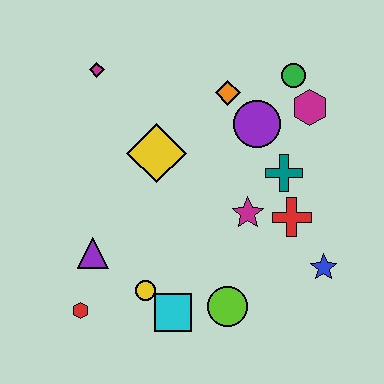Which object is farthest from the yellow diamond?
The blue star is farthest from the yellow diamond.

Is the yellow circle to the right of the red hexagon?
Yes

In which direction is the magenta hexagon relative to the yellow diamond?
The magenta hexagon is to the right of the yellow diamond.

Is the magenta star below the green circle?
Yes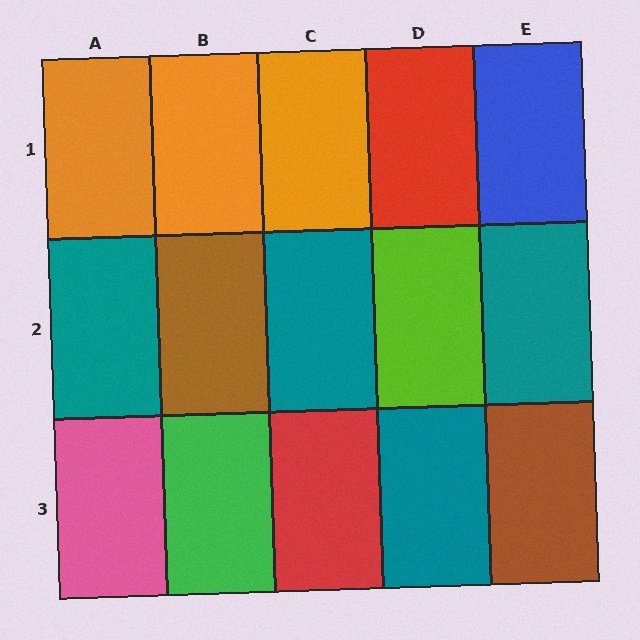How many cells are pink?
1 cell is pink.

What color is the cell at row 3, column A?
Pink.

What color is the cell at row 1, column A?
Orange.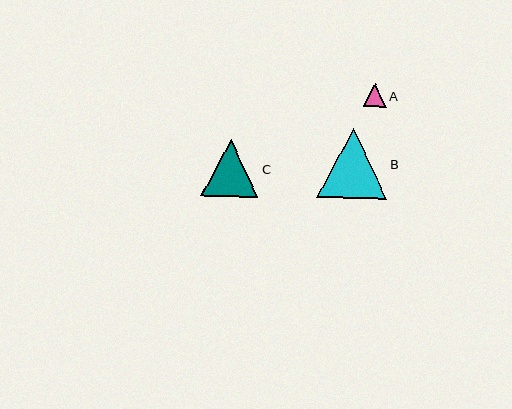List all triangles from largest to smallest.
From largest to smallest: B, C, A.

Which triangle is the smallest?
Triangle A is the smallest with a size of approximately 23 pixels.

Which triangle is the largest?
Triangle B is the largest with a size of approximately 70 pixels.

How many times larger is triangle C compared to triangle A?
Triangle C is approximately 2.5 times the size of triangle A.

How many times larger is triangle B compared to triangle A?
Triangle B is approximately 3.1 times the size of triangle A.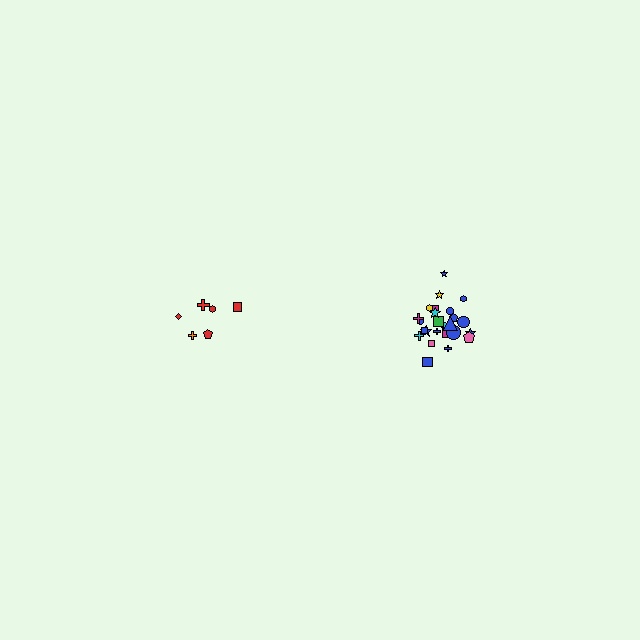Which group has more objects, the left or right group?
The right group.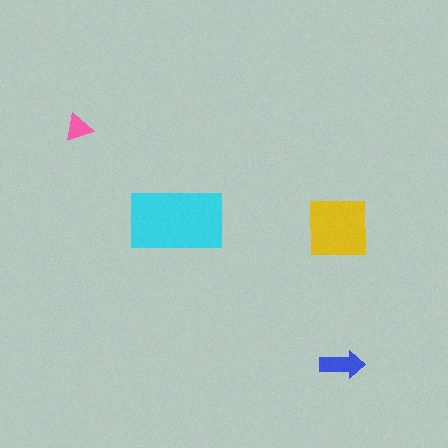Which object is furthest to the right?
The blue arrow is rightmost.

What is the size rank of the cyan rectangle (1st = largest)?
1st.